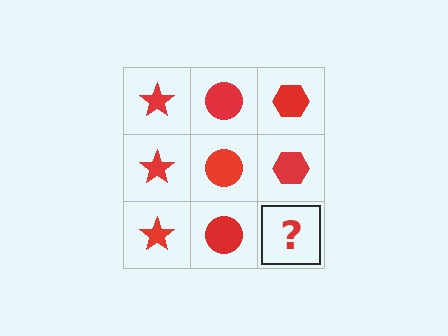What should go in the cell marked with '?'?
The missing cell should contain a red hexagon.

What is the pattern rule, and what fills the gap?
The rule is that each column has a consistent shape. The gap should be filled with a red hexagon.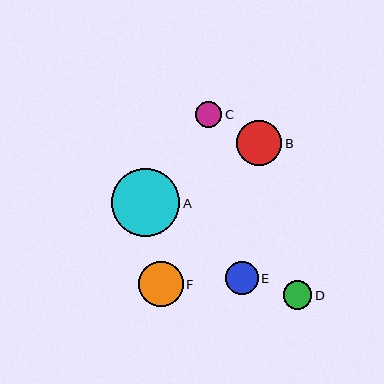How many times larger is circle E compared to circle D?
Circle E is approximately 1.2 times the size of circle D.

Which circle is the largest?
Circle A is the largest with a size of approximately 68 pixels.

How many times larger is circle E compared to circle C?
Circle E is approximately 1.3 times the size of circle C.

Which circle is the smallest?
Circle C is the smallest with a size of approximately 26 pixels.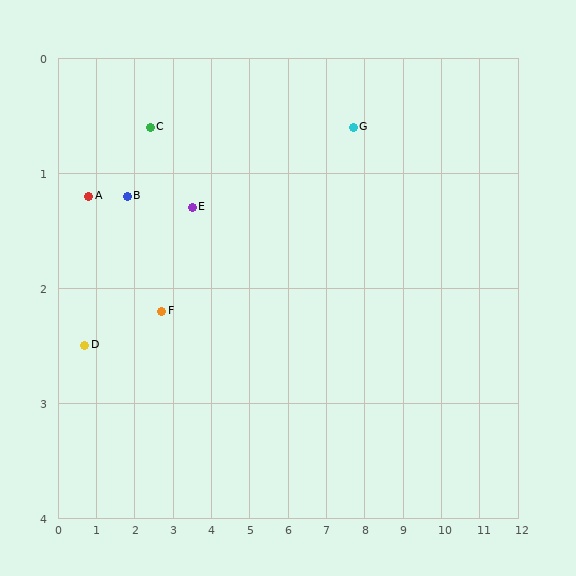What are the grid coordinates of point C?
Point C is at approximately (2.4, 0.6).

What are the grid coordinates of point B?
Point B is at approximately (1.8, 1.2).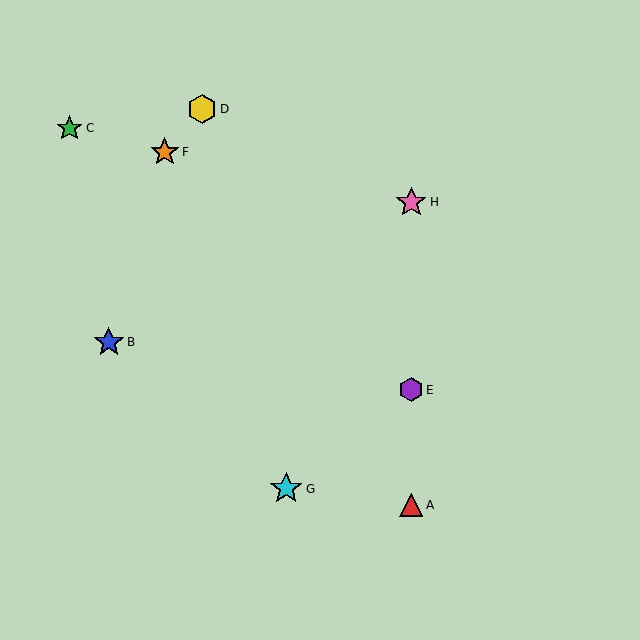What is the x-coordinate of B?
Object B is at x≈109.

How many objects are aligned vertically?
3 objects (A, E, H) are aligned vertically.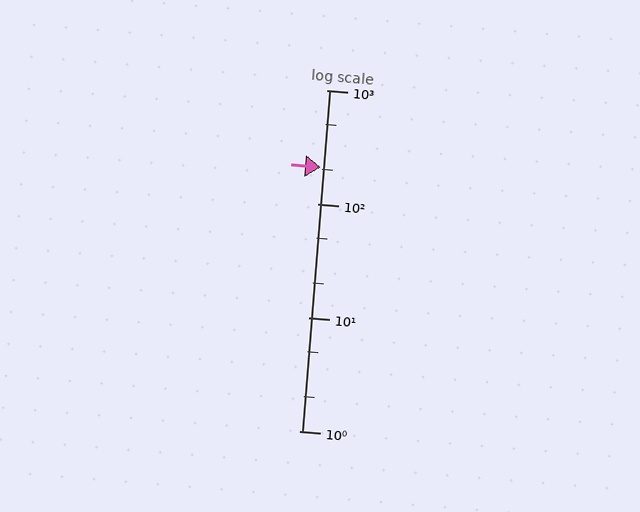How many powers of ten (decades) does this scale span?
The scale spans 3 decades, from 1 to 1000.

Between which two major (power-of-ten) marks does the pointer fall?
The pointer is between 100 and 1000.